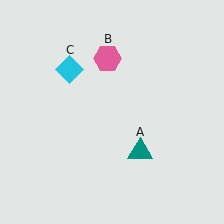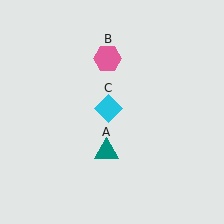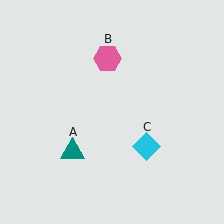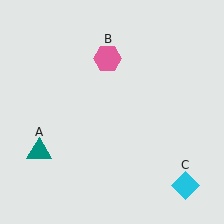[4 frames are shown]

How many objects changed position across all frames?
2 objects changed position: teal triangle (object A), cyan diamond (object C).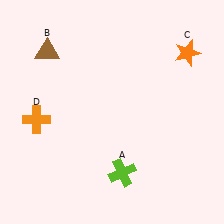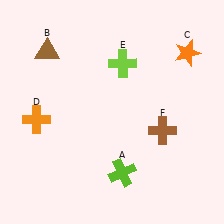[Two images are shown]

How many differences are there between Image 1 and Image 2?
There are 2 differences between the two images.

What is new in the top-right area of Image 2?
A lime cross (E) was added in the top-right area of Image 2.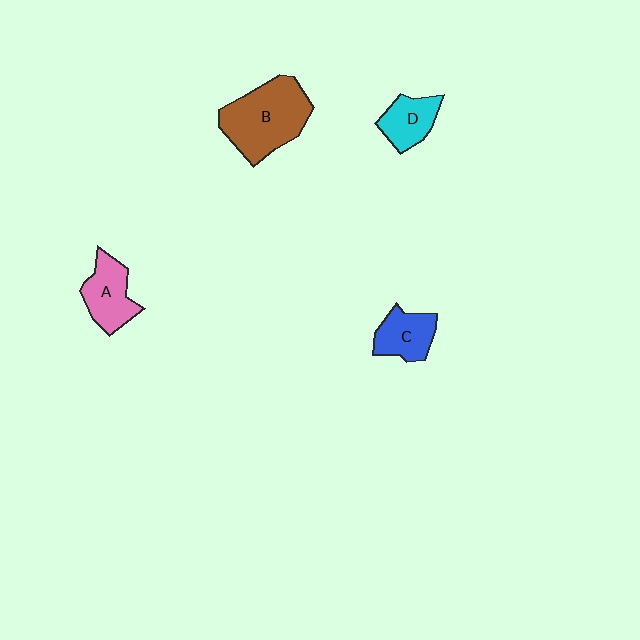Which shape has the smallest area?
Shape D (cyan).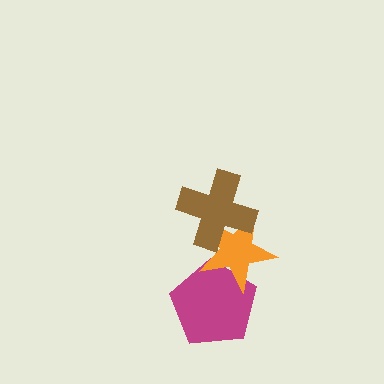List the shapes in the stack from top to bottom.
From top to bottom: the brown cross, the orange star, the magenta pentagon.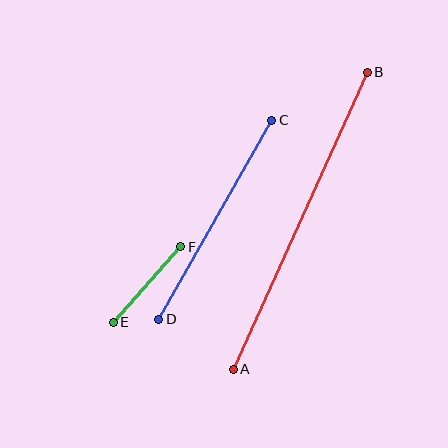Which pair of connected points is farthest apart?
Points A and B are farthest apart.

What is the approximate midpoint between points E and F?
The midpoint is at approximately (147, 284) pixels.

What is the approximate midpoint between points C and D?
The midpoint is at approximately (215, 220) pixels.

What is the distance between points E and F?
The distance is approximately 101 pixels.